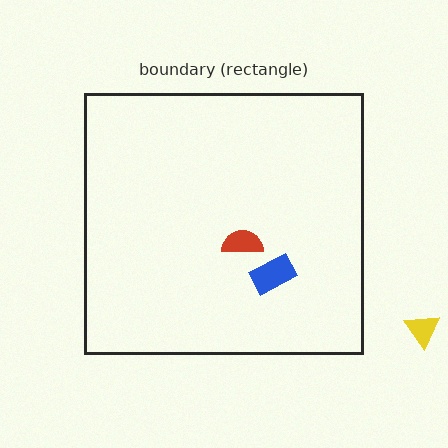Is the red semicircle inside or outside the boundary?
Inside.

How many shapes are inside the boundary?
2 inside, 1 outside.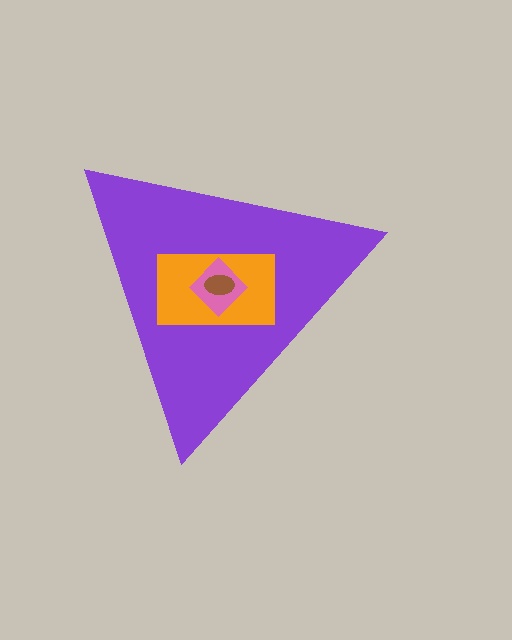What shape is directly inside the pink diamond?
The brown ellipse.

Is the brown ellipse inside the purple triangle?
Yes.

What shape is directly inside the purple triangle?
The orange rectangle.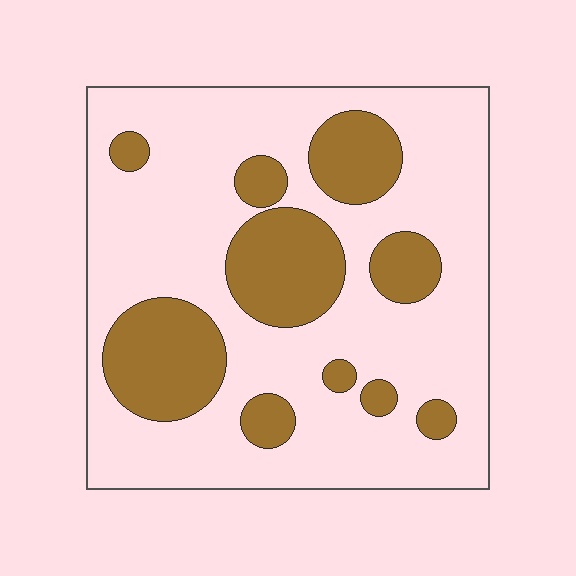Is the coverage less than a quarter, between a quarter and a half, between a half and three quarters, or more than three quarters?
Between a quarter and a half.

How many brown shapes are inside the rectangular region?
10.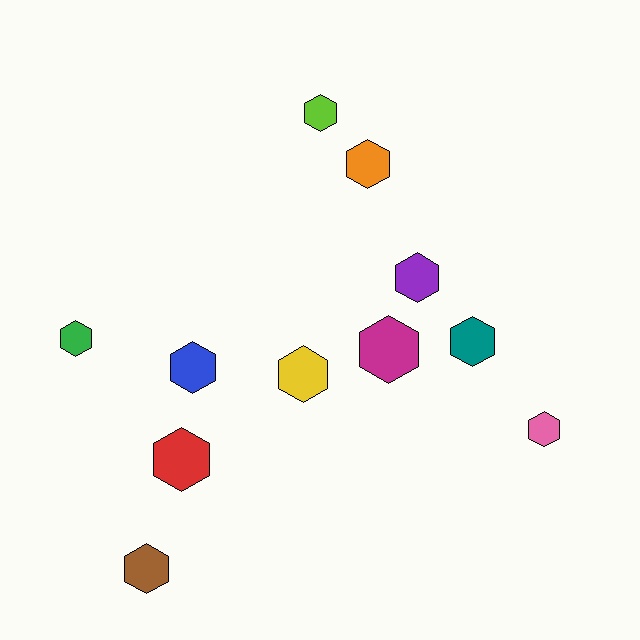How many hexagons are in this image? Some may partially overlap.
There are 11 hexagons.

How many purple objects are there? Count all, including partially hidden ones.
There is 1 purple object.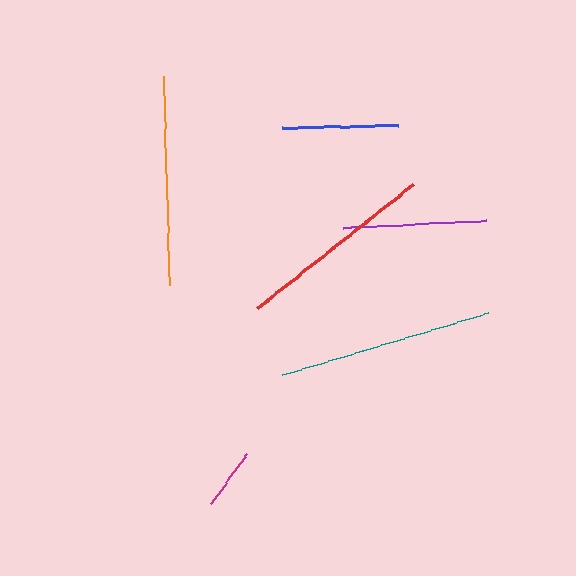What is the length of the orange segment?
The orange segment is approximately 208 pixels long.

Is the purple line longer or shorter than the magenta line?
The purple line is longer than the magenta line.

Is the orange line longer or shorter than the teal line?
The teal line is longer than the orange line.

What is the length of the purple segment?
The purple segment is approximately 143 pixels long.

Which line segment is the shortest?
The magenta line is the shortest at approximately 63 pixels.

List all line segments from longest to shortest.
From longest to shortest: teal, orange, red, purple, blue, magenta.